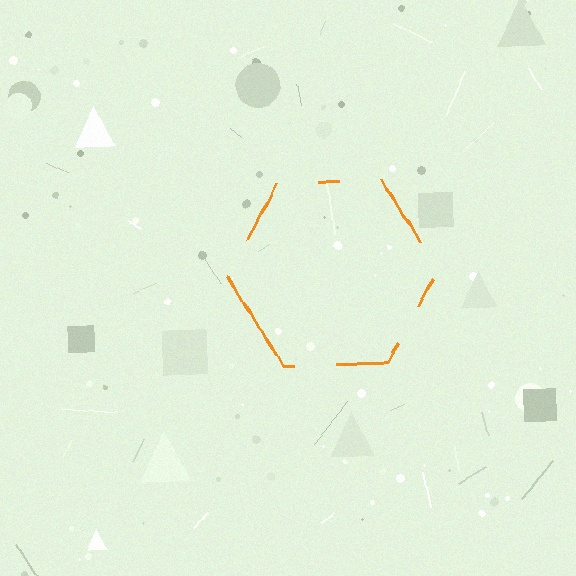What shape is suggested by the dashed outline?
The dashed outline suggests a hexagon.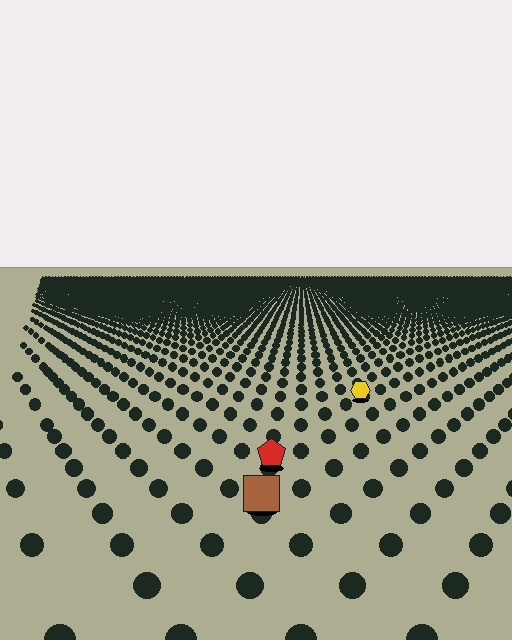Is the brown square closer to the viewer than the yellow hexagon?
Yes. The brown square is closer — you can tell from the texture gradient: the ground texture is coarser near it.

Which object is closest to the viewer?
The brown square is closest. The texture marks near it are larger and more spread out.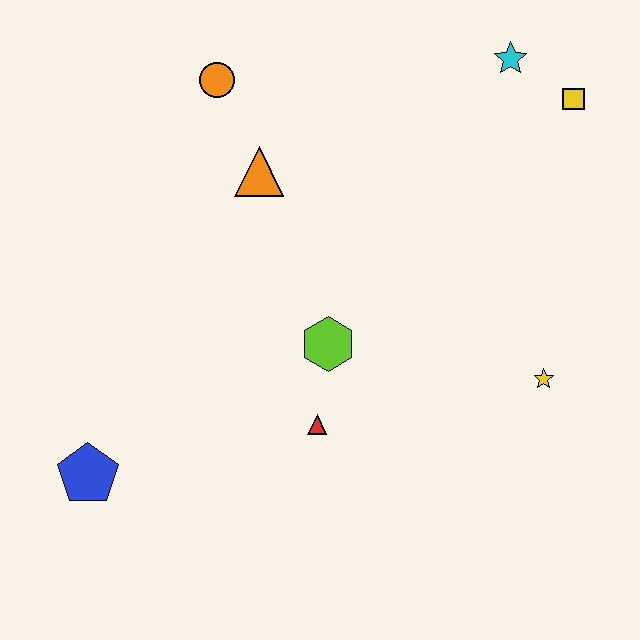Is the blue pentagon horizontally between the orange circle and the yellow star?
No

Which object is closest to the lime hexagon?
The red triangle is closest to the lime hexagon.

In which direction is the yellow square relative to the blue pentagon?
The yellow square is to the right of the blue pentagon.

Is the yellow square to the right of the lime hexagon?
Yes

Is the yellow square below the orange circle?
Yes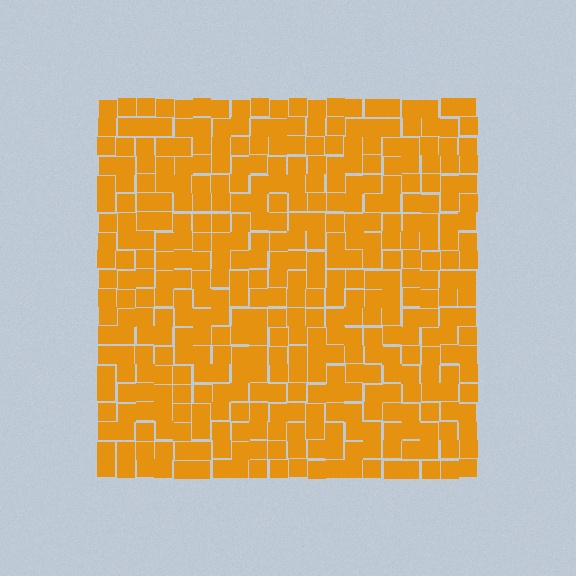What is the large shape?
The large shape is a square.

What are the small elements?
The small elements are squares.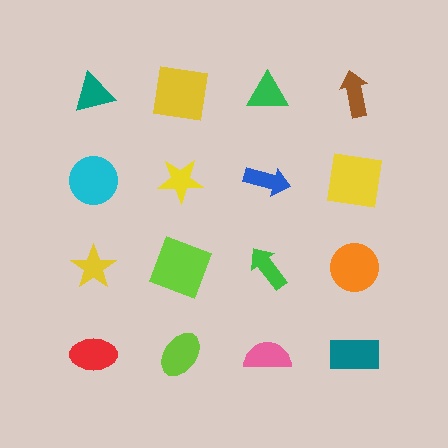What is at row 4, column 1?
A red ellipse.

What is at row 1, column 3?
A green triangle.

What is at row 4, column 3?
A pink semicircle.